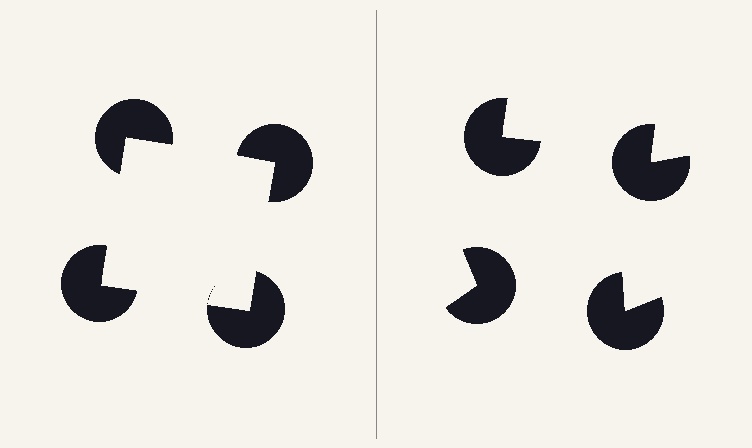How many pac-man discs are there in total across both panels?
8 — 4 on each side.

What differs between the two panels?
The pac-man discs are positioned identically on both sides; only the wedge orientations differ. On the left they align to a square; on the right they are misaligned.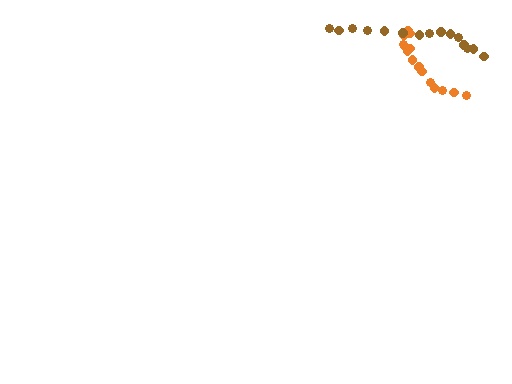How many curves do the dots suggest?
There are 2 distinct paths.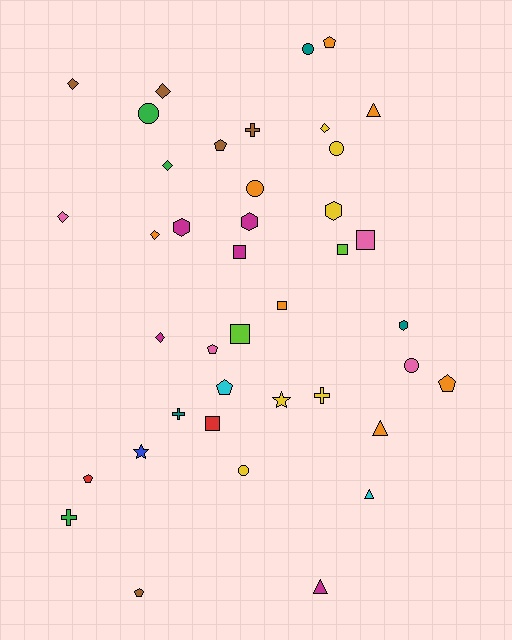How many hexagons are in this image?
There are 4 hexagons.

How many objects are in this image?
There are 40 objects.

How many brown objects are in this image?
There are 5 brown objects.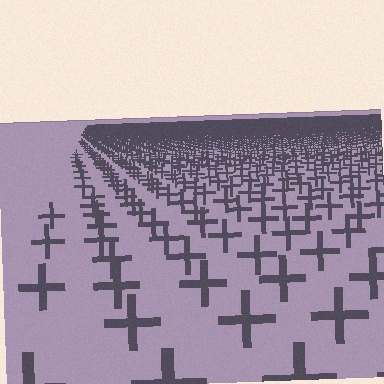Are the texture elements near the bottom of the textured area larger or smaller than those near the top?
Larger. Near the bottom, elements are closer to the viewer and appear at a bigger on-screen size.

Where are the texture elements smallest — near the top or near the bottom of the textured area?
Near the top.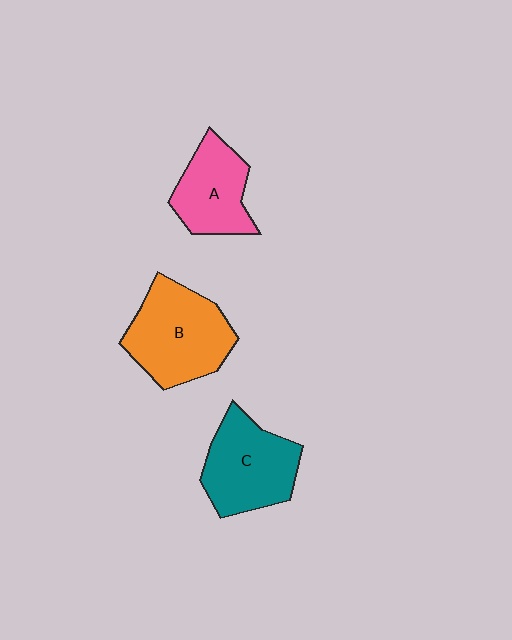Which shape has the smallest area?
Shape A (pink).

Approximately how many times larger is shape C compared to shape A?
Approximately 1.2 times.